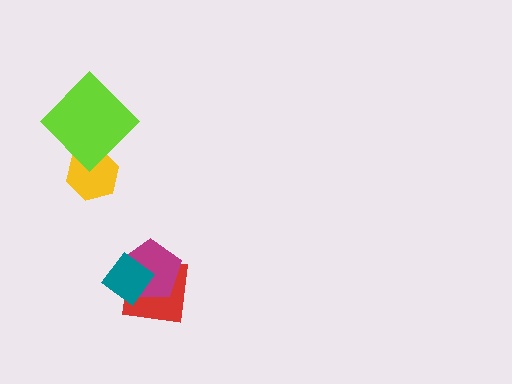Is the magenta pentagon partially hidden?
Yes, it is partially covered by another shape.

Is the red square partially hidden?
Yes, it is partially covered by another shape.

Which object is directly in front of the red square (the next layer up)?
The magenta pentagon is directly in front of the red square.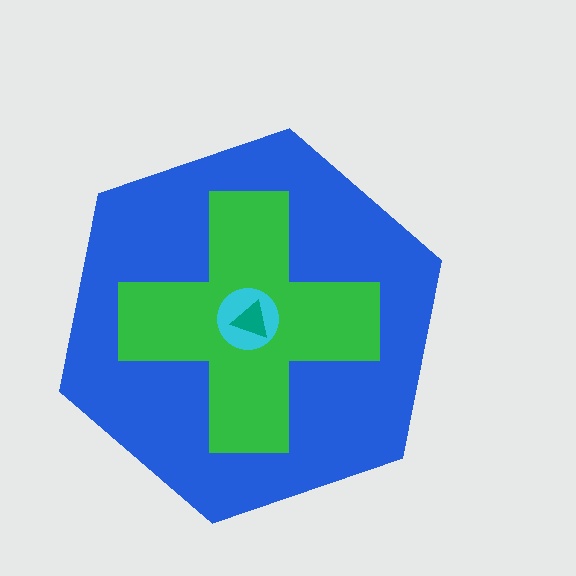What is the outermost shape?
The blue hexagon.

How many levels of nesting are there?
4.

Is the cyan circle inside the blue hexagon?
Yes.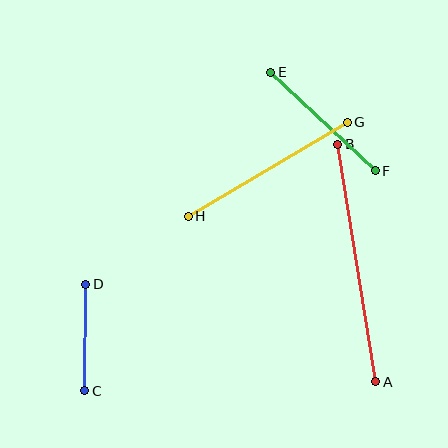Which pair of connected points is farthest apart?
Points A and B are farthest apart.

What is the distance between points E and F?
The distance is approximately 143 pixels.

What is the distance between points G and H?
The distance is approximately 185 pixels.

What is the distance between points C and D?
The distance is approximately 107 pixels.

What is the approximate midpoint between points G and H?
The midpoint is at approximately (268, 169) pixels.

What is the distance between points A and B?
The distance is approximately 240 pixels.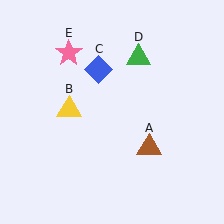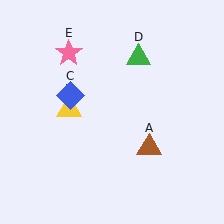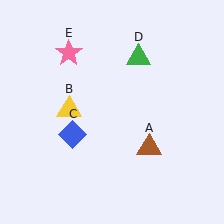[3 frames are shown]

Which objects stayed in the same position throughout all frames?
Brown triangle (object A) and yellow triangle (object B) and green triangle (object D) and pink star (object E) remained stationary.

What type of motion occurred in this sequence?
The blue diamond (object C) rotated counterclockwise around the center of the scene.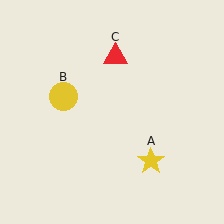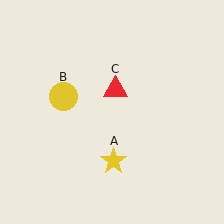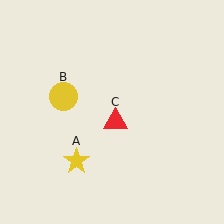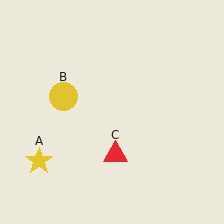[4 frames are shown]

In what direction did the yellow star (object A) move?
The yellow star (object A) moved left.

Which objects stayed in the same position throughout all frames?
Yellow circle (object B) remained stationary.